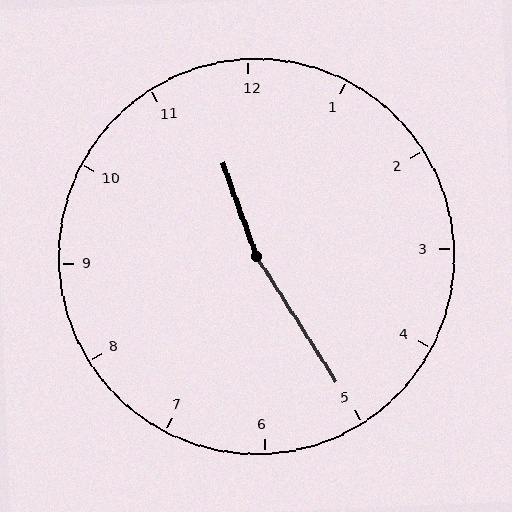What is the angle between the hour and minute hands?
Approximately 168 degrees.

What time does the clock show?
11:25.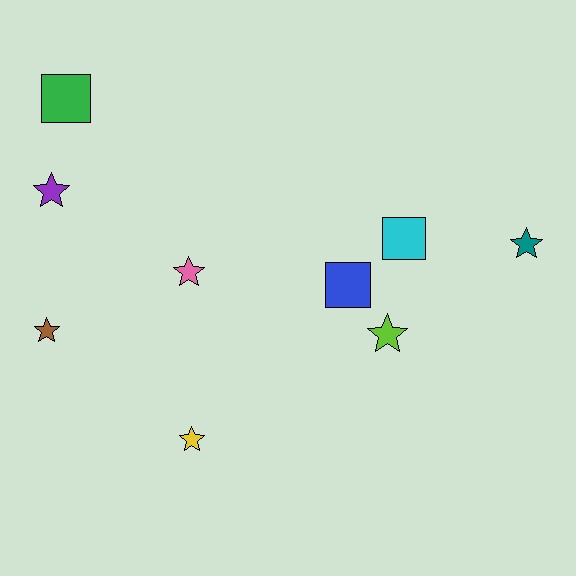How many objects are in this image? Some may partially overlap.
There are 9 objects.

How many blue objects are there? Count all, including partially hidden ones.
There is 1 blue object.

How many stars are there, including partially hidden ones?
There are 6 stars.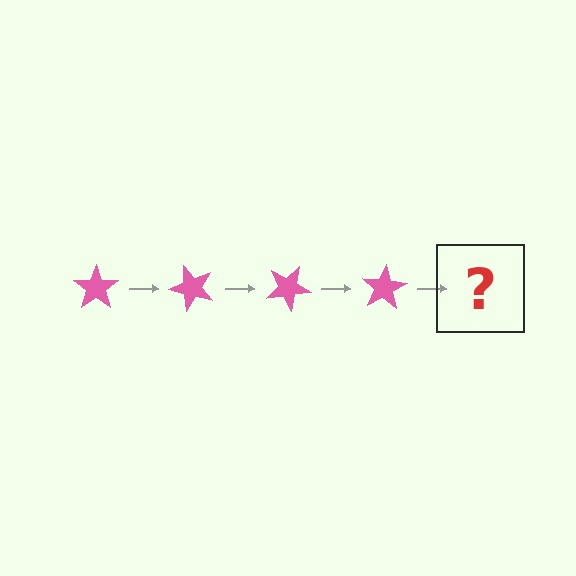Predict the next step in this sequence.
The next step is a pink star rotated 200 degrees.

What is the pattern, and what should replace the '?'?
The pattern is that the star rotates 50 degrees each step. The '?' should be a pink star rotated 200 degrees.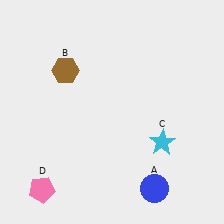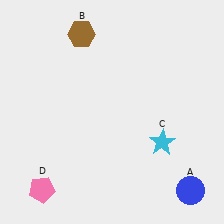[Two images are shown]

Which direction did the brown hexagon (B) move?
The brown hexagon (B) moved up.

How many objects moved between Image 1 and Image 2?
2 objects moved between the two images.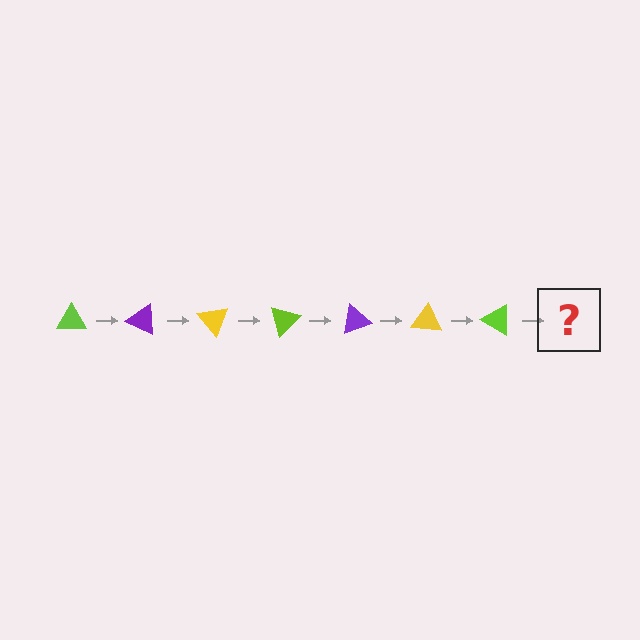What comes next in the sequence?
The next element should be a purple triangle, rotated 175 degrees from the start.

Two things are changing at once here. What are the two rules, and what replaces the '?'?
The two rules are that it rotates 25 degrees each step and the color cycles through lime, purple, and yellow. The '?' should be a purple triangle, rotated 175 degrees from the start.